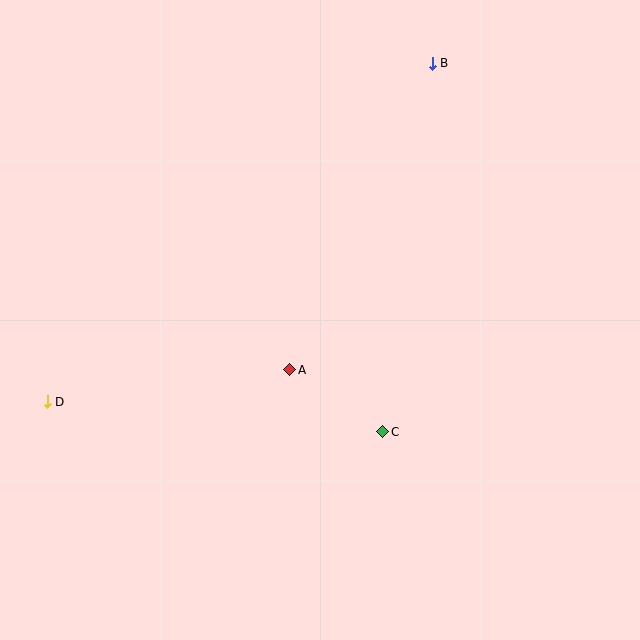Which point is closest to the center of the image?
Point A at (290, 370) is closest to the center.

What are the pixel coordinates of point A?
Point A is at (290, 370).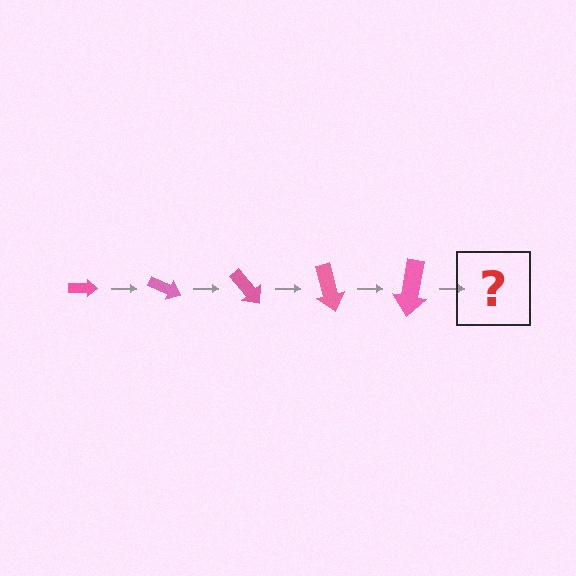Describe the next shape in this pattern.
It should be an arrow, larger than the previous one and rotated 125 degrees from the start.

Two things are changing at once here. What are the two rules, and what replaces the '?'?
The two rules are that the arrow grows larger each step and it rotates 25 degrees each step. The '?' should be an arrow, larger than the previous one and rotated 125 degrees from the start.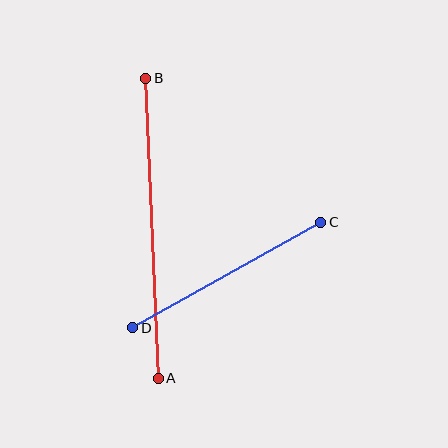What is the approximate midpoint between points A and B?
The midpoint is at approximately (152, 228) pixels.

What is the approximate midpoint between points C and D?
The midpoint is at approximately (227, 275) pixels.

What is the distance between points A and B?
The distance is approximately 300 pixels.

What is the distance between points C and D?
The distance is approximately 216 pixels.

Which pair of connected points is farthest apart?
Points A and B are farthest apart.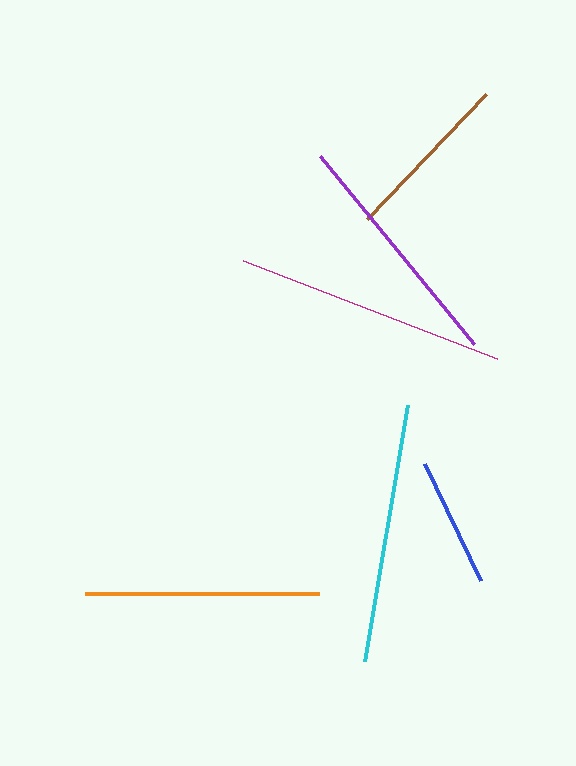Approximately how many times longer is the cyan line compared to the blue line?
The cyan line is approximately 2.0 times the length of the blue line.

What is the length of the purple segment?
The purple segment is approximately 243 pixels long.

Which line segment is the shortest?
The blue line is the shortest at approximately 130 pixels.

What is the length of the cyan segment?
The cyan segment is approximately 260 pixels long.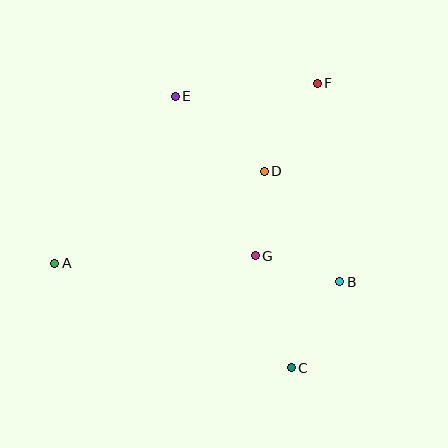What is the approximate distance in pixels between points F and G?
The distance between F and G is approximately 183 pixels.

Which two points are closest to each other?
Points D and G are closest to each other.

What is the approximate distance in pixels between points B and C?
The distance between B and C is approximately 99 pixels.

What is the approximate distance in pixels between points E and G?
The distance between E and G is approximately 179 pixels.